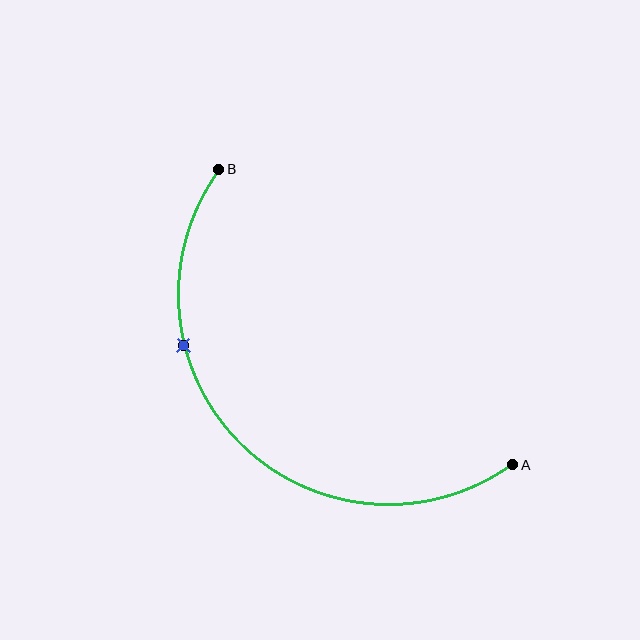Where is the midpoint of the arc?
The arc midpoint is the point on the curve farthest from the straight line joining A and B. It sits below and to the left of that line.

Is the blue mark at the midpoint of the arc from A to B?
No. The blue mark lies on the arc but is closer to endpoint B. The arc midpoint would be at the point on the curve equidistant along the arc from both A and B.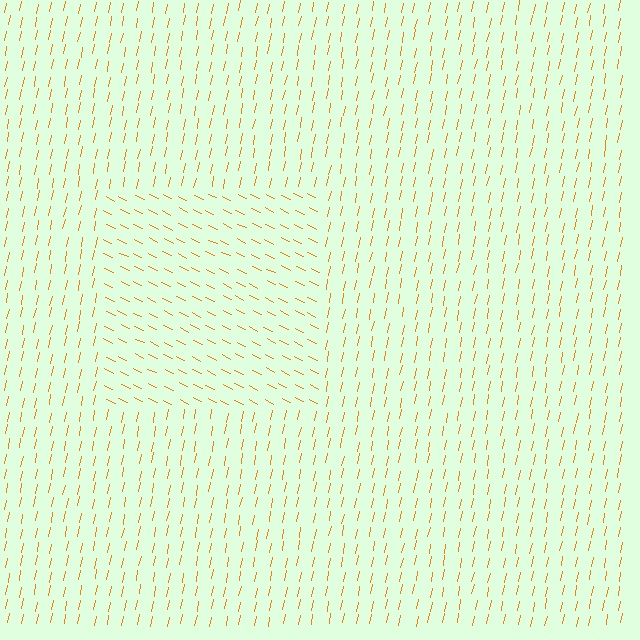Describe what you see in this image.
The image is filled with small orange line segments. A rectangle region in the image has lines oriented differently from the surrounding lines, creating a visible texture boundary.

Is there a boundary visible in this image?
Yes, there is a texture boundary formed by a change in line orientation.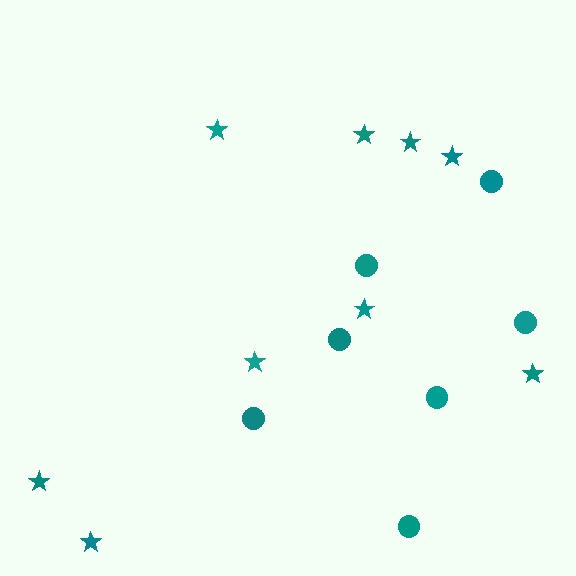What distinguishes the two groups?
There are 2 groups: one group of circles (7) and one group of stars (9).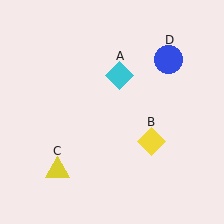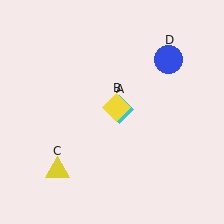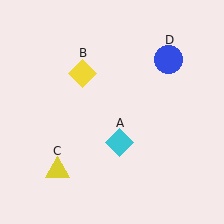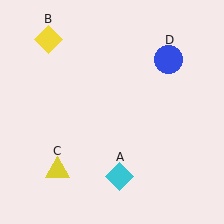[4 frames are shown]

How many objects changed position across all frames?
2 objects changed position: cyan diamond (object A), yellow diamond (object B).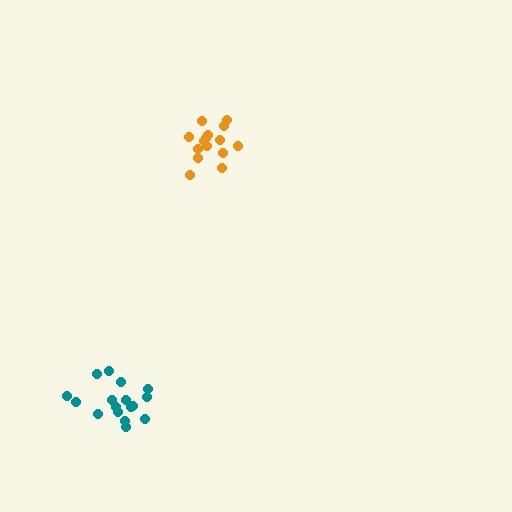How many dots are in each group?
Group 1: 15 dots, Group 2: 17 dots (32 total).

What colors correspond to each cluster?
The clusters are colored: orange, teal.